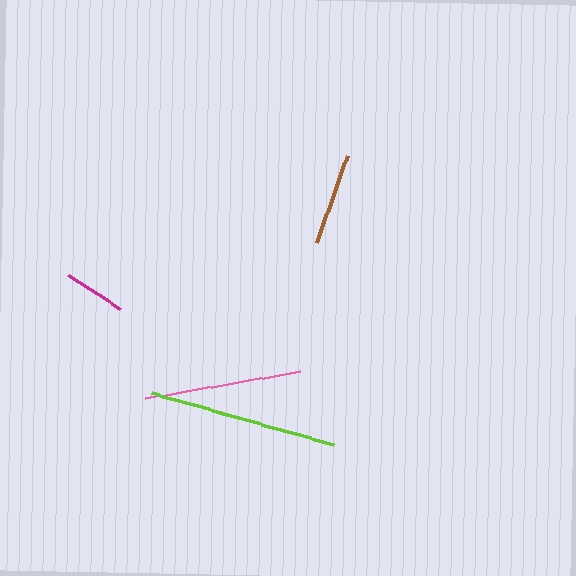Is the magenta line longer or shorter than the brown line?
The brown line is longer than the magenta line.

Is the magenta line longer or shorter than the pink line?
The pink line is longer than the magenta line.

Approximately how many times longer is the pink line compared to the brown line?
The pink line is approximately 1.7 times the length of the brown line.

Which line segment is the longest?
The lime line is the longest at approximately 189 pixels.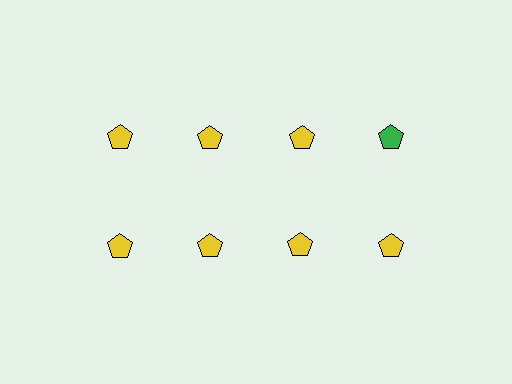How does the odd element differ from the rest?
It has a different color: green instead of yellow.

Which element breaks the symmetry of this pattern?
The green pentagon in the top row, second from right column breaks the symmetry. All other shapes are yellow pentagons.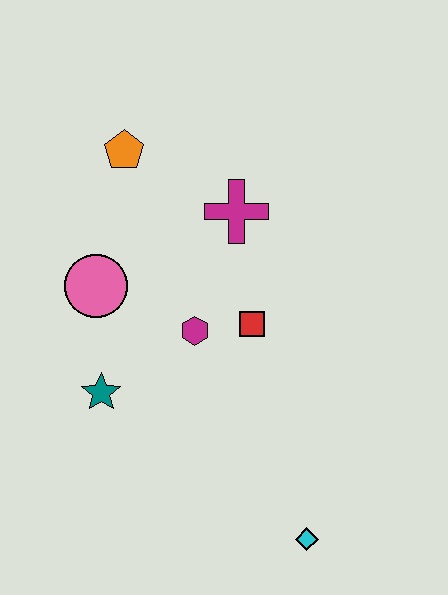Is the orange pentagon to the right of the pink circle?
Yes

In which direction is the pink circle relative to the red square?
The pink circle is to the left of the red square.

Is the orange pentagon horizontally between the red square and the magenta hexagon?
No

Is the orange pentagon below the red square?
No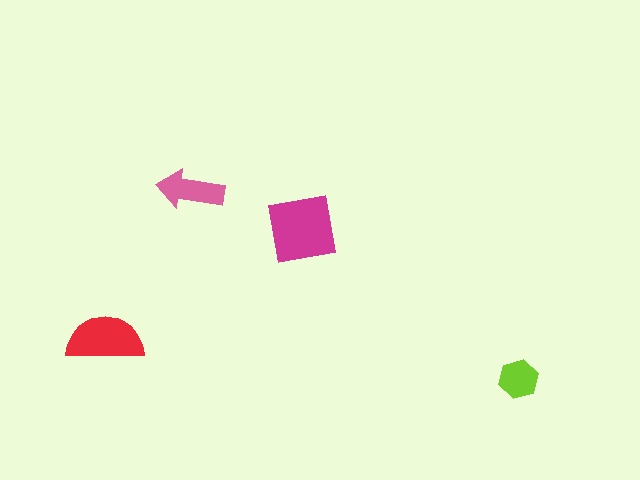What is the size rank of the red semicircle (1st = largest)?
2nd.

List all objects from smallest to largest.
The lime hexagon, the pink arrow, the red semicircle, the magenta square.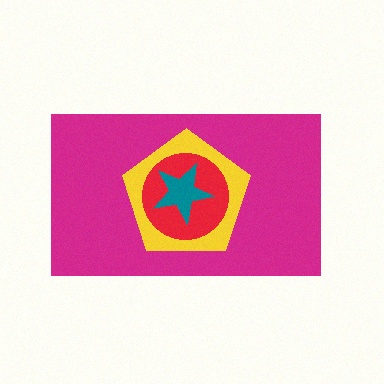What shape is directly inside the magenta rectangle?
The yellow pentagon.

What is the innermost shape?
The teal star.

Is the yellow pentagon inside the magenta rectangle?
Yes.